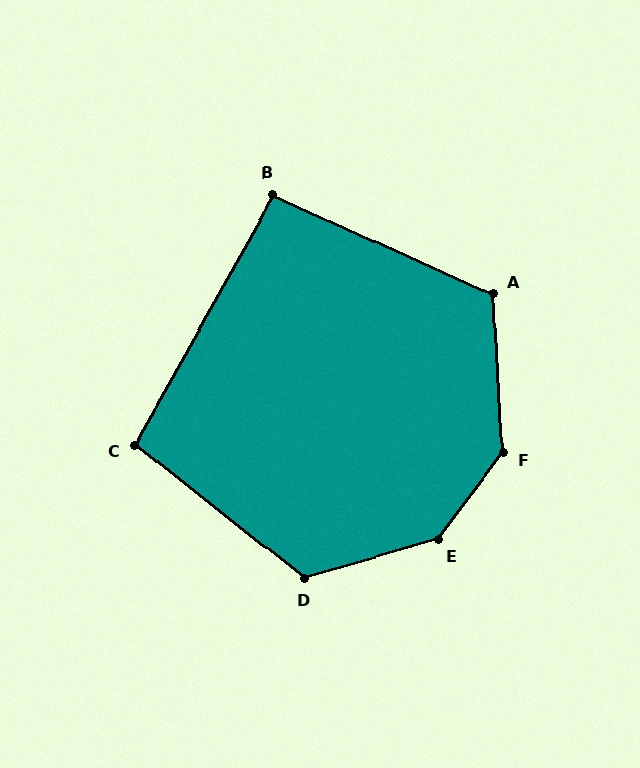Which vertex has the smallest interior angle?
B, at approximately 95 degrees.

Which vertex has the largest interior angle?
E, at approximately 143 degrees.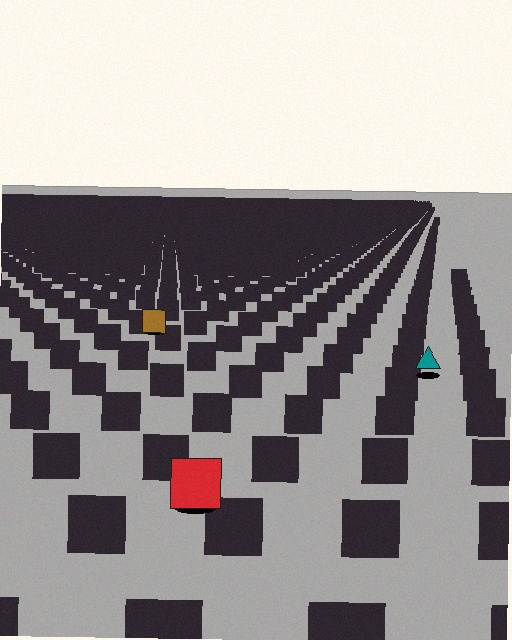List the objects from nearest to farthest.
From nearest to farthest: the red square, the teal triangle, the brown square.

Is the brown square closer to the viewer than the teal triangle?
No. The teal triangle is closer — you can tell from the texture gradient: the ground texture is coarser near it.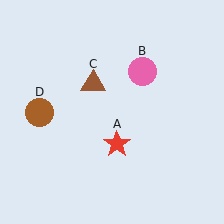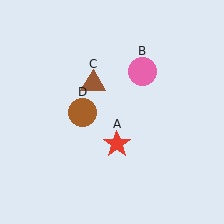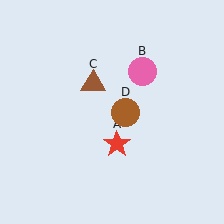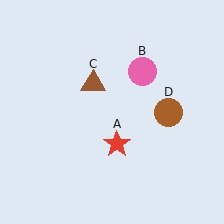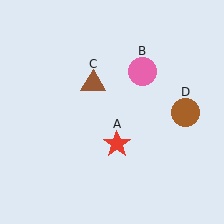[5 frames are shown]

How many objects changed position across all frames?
1 object changed position: brown circle (object D).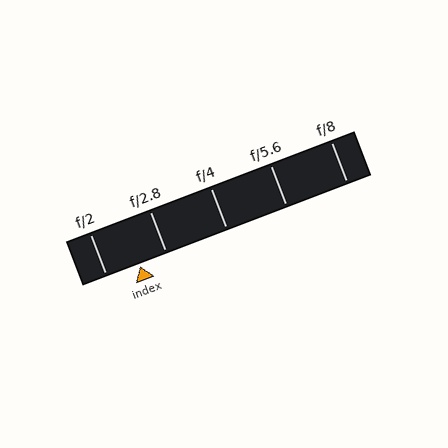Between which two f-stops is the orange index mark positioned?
The index mark is between f/2 and f/2.8.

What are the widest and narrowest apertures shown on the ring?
The widest aperture shown is f/2 and the narrowest is f/8.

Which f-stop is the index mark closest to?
The index mark is closest to f/2.8.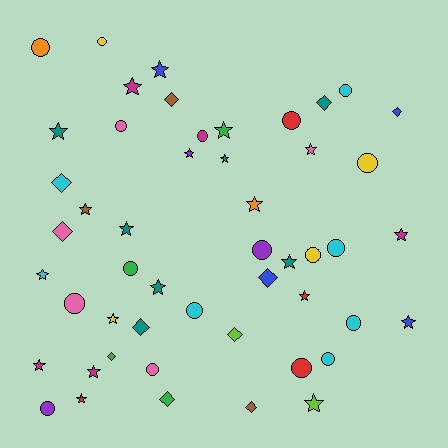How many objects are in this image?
There are 50 objects.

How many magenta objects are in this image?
There are 5 magenta objects.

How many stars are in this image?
There are 21 stars.